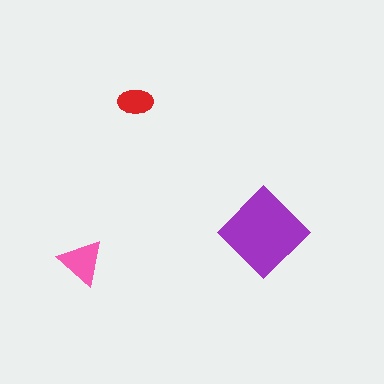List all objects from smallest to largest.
The red ellipse, the pink triangle, the purple diamond.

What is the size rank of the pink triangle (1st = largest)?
2nd.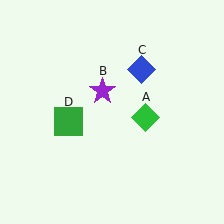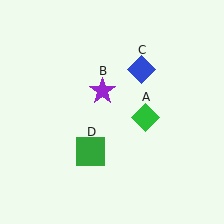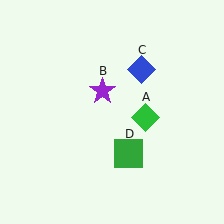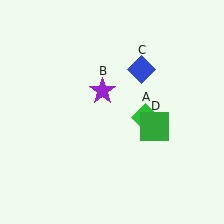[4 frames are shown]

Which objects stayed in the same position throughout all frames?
Green diamond (object A) and purple star (object B) and blue diamond (object C) remained stationary.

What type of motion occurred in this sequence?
The green square (object D) rotated counterclockwise around the center of the scene.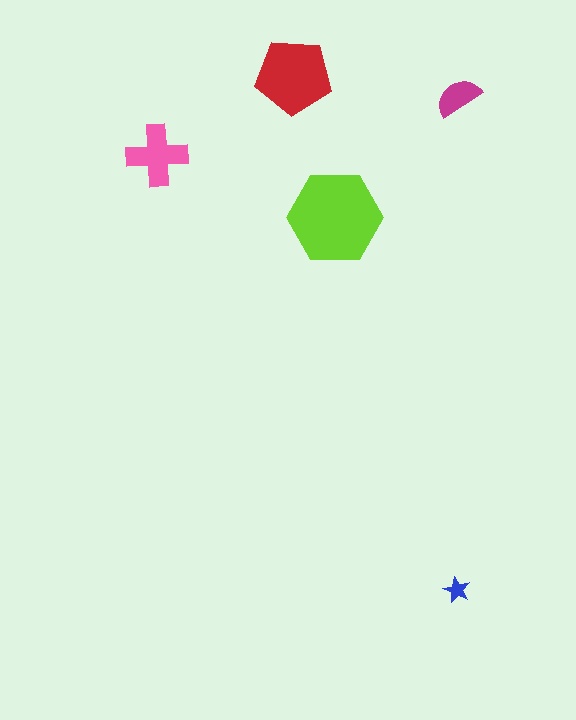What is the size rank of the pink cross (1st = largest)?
3rd.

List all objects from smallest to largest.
The blue star, the magenta semicircle, the pink cross, the red pentagon, the lime hexagon.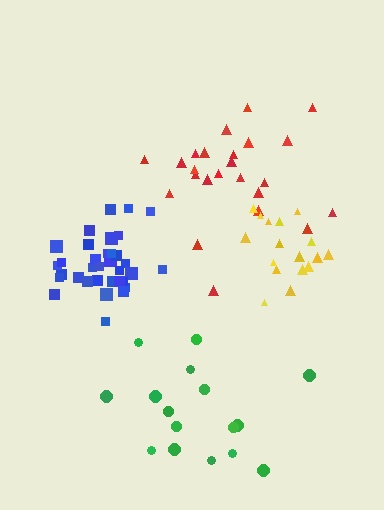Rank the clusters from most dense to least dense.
blue, yellow, red, green.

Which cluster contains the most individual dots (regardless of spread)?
Blue (34).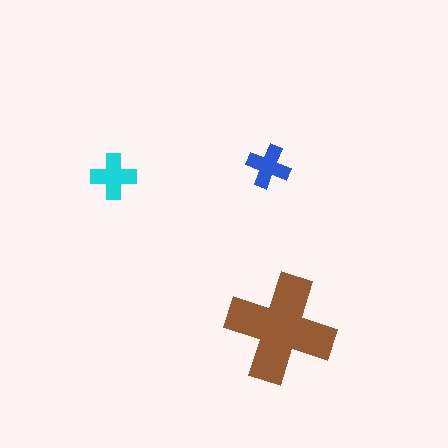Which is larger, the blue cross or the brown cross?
The brown one.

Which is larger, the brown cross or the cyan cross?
The brown one.